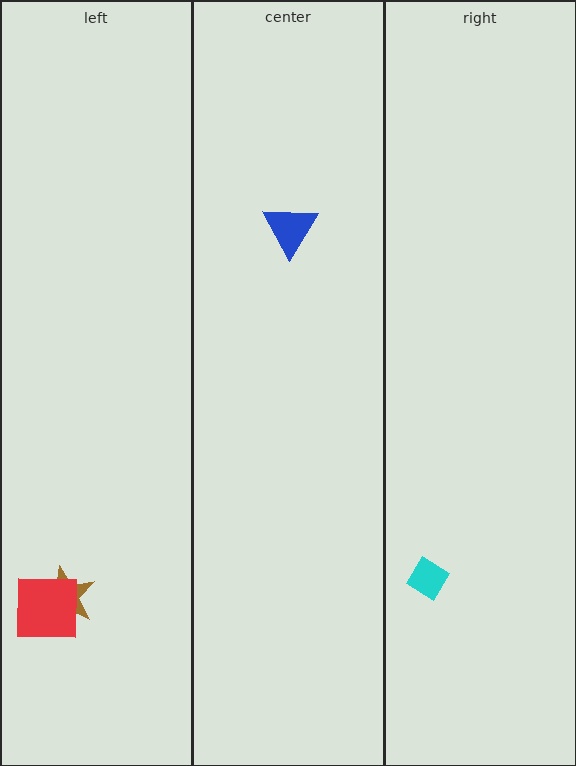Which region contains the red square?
The left region.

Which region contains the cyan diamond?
The right region.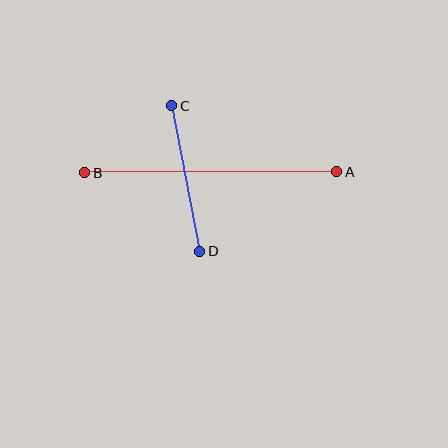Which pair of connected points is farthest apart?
Points A and B are farthest apart.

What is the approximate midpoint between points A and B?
The midpoint is at approximately (211, 172) pixels.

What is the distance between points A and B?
The distance is approximately 252 pixels.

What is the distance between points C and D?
The distance is approximately 148 pixels.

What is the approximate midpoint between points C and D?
The midpoint is at approximately (186, 179) pixels.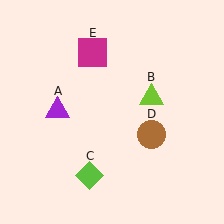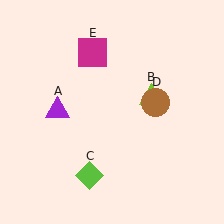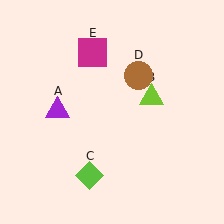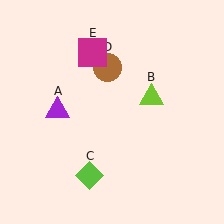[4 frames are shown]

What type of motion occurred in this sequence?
The brown circle (object D) rotated counterclockwise around the center of the scene.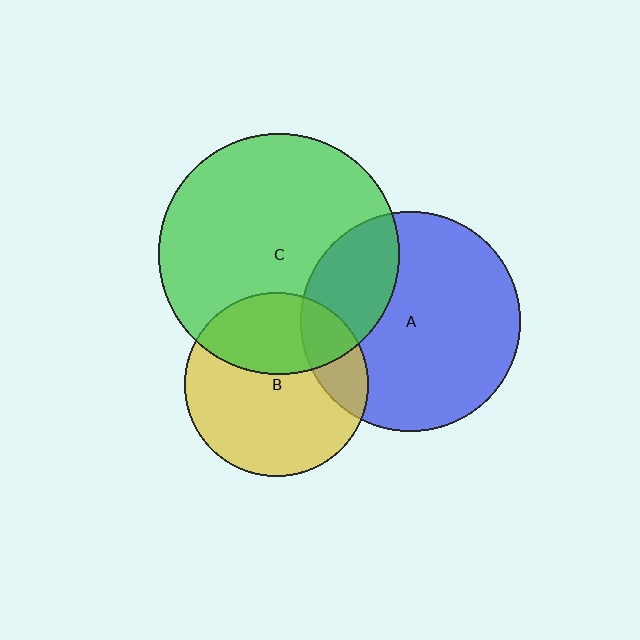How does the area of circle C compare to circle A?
Approximately 1.2 times.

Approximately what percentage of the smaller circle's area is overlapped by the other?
Approximately 25%.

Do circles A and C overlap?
Yes.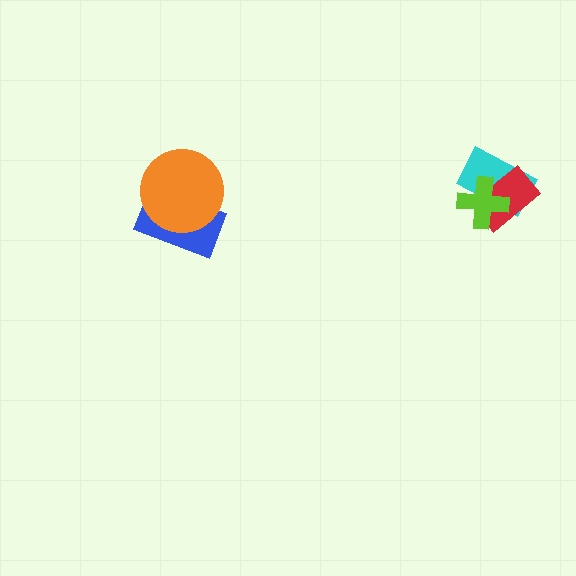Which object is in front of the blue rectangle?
The orange circle is in front of the blue rectangle.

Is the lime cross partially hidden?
No, no other shape covers it.